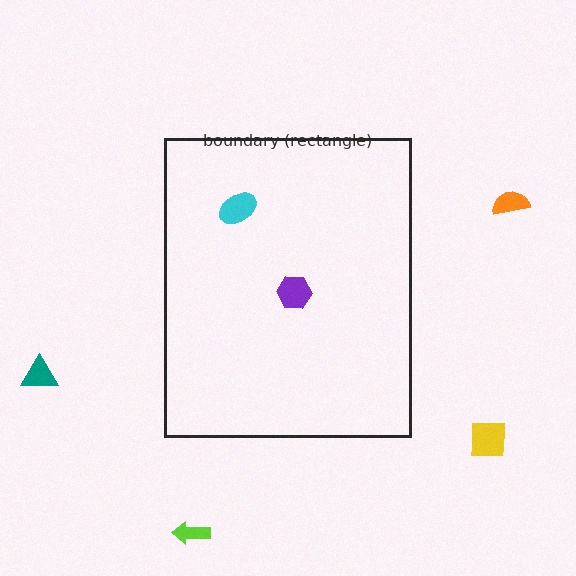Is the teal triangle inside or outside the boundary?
Outside.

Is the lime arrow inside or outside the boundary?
Outside.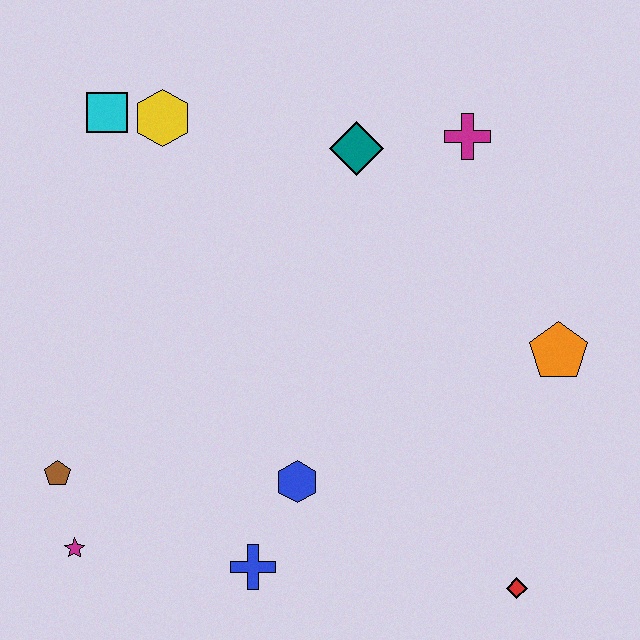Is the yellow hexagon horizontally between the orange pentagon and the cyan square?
Yes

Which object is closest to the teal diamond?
The magenta cross is closest to the teal diamond.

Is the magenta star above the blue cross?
Yes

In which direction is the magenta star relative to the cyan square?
The magenta star is below the cyan square.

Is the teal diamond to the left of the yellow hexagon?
No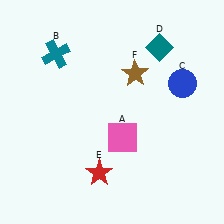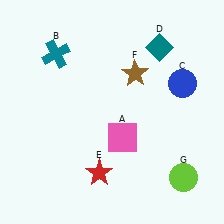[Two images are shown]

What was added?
A lime circle (G) was added in Image 2.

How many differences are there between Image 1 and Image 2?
There is 1 difference between the two images.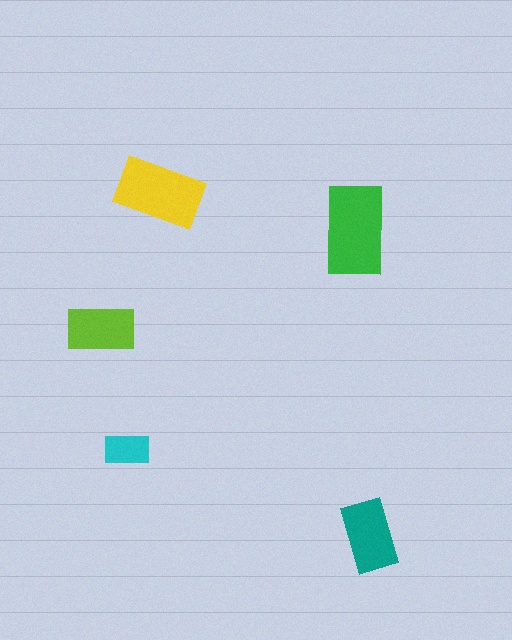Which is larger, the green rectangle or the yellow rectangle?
The green one.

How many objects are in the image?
There are 5 objects in the image.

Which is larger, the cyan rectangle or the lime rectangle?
The lime one.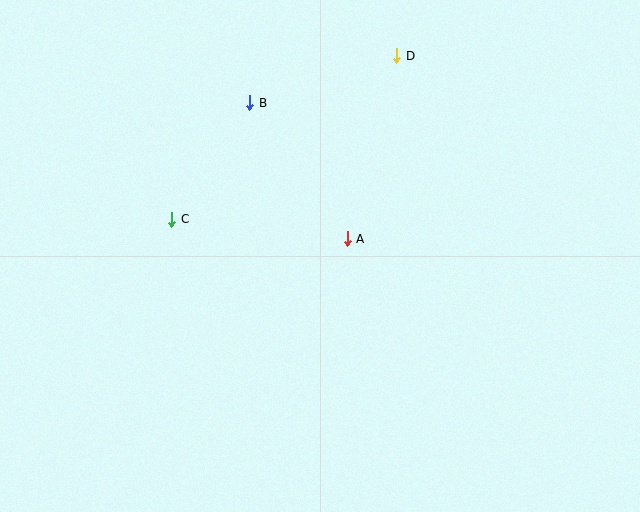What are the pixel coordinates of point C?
Point C is at (172, 219).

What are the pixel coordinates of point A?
Point A is at (347, 239).